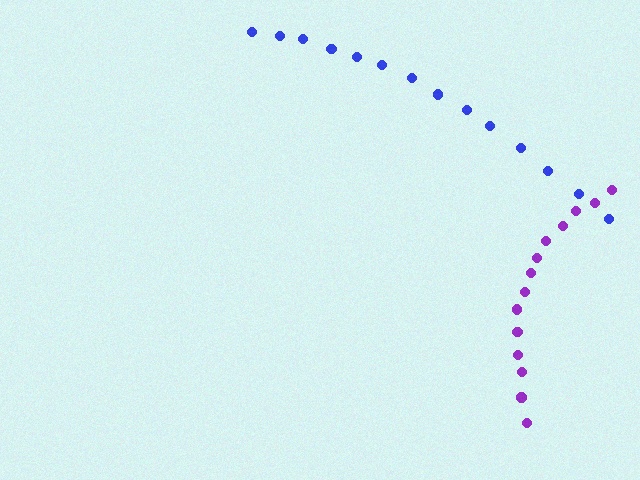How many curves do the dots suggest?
There are 2 distinct paths.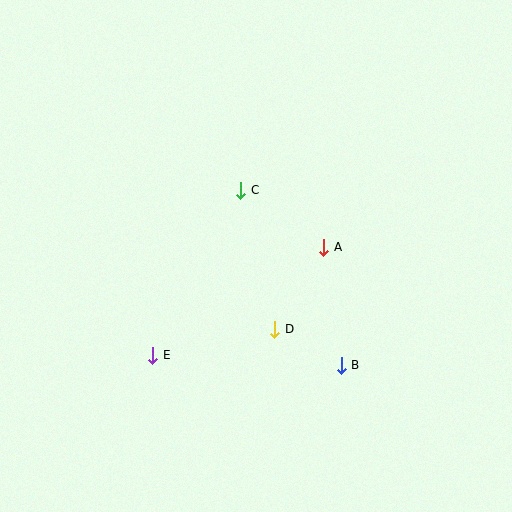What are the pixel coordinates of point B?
Point B is at (341, 365).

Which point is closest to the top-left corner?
Point C is closest to the top-left corner.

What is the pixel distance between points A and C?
The distance between A and C is 101 pixels.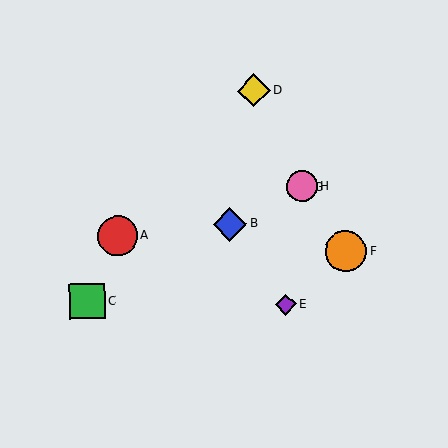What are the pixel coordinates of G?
Object G is at (299, 187).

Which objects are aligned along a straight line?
Objects B, C, G, H are aligned along a straight line.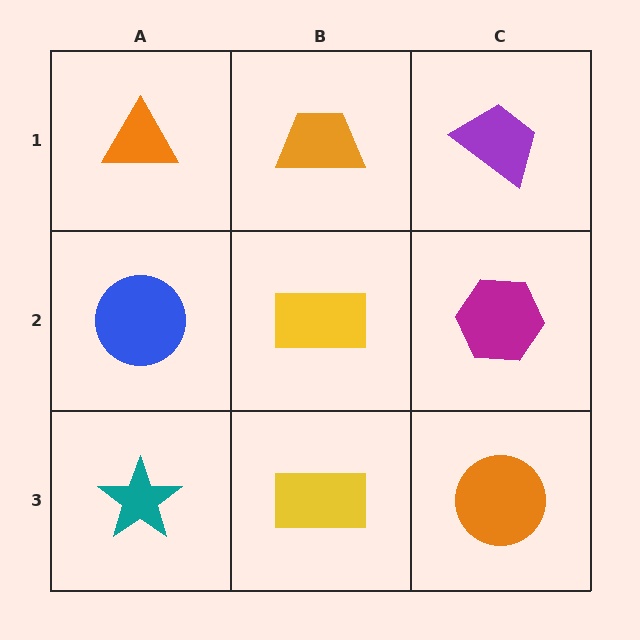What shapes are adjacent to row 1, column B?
A yellow rectangle (row 2, column B), an orange triangle (row 1, column A), a purple trapezoid (row 1, column C).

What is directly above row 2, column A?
An orange triangle.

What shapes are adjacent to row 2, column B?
An orange trapezoid (row 1, column B), a yellow rectangle (row 3, column B), a blue circle (row 2, column A), a magenta hexagon (row 2, column C).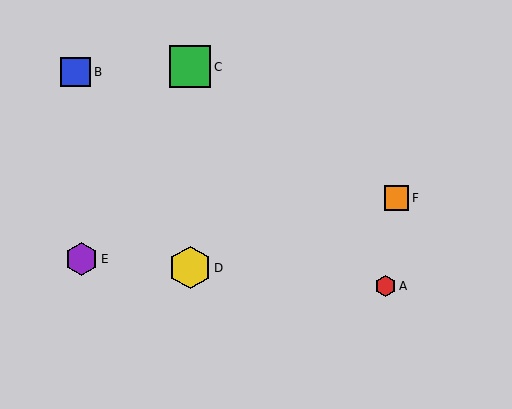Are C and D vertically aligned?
Yes, both are at x≈190.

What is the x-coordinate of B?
Object B is at x≈76.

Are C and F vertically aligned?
No, C is at x≈190 and F is at x≈396.